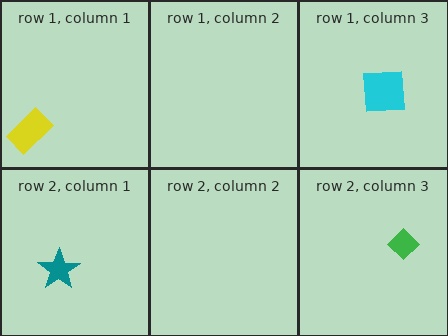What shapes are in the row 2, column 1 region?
The teal star.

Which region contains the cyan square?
The row 1, column 3 region.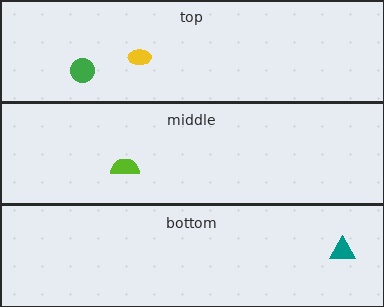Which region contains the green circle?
The top region.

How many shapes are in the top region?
2.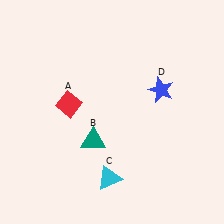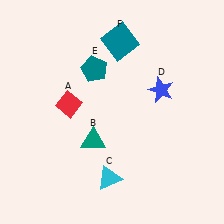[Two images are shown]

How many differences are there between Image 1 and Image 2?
There are 2 differences between the two images.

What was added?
A teal pentagon (E), a teal square (F) were added in Image 2.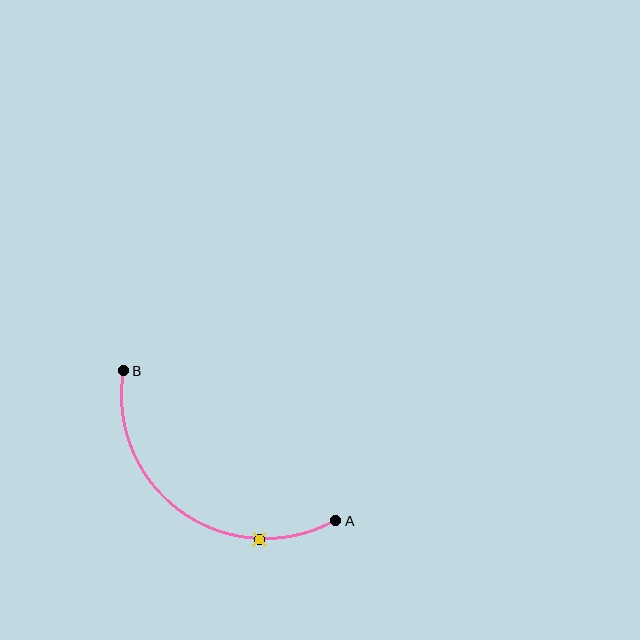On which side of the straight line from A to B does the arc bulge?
The arc bulges below and to the left of the straight line connecting A and B.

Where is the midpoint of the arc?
The arc midpoint is the point on the curve farthest from the straight line joining A and B. It sits below and to the left of that line.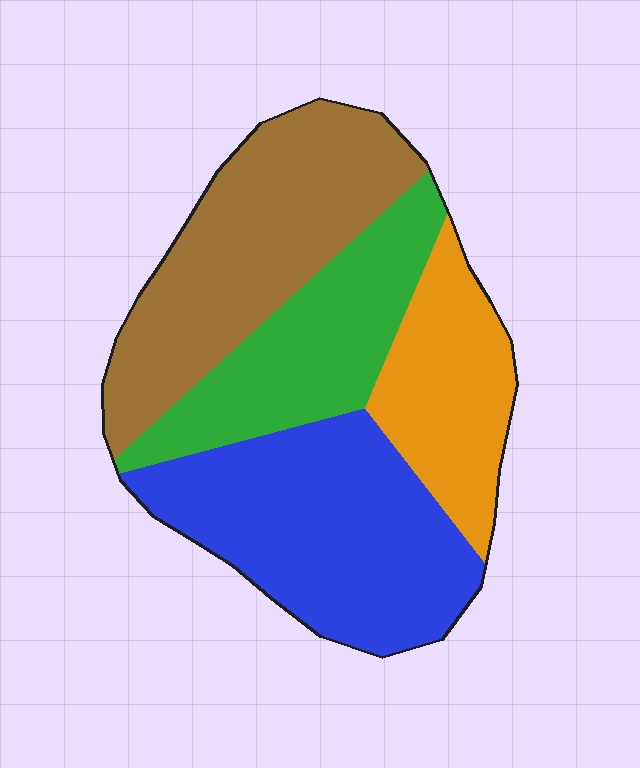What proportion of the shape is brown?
Brown takes up between a sixth and a third of the shape.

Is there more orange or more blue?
Blue.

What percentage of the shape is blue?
Blue covers about 30% of the shape.